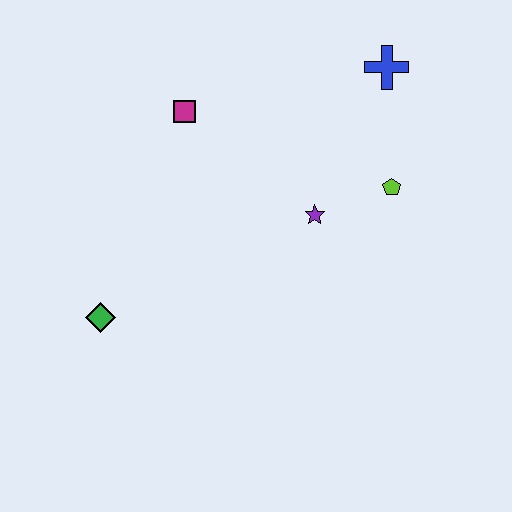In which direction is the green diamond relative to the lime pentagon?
The green diamond is to the left of the lime pentagon.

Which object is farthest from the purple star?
The green diamond is farthest from the purple star.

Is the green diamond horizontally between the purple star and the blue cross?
No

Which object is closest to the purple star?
The lime pentagon is closest to the purple star.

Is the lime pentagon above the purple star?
Yes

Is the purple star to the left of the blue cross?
Yes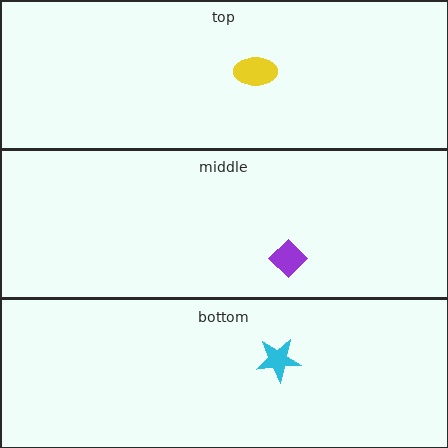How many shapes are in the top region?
1.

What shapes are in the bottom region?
The cyan star.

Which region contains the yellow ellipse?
The top region.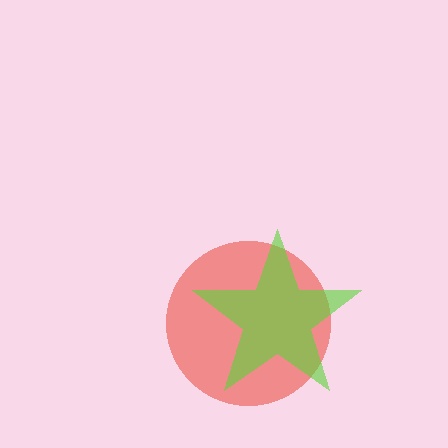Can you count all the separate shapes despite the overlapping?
Yes, there are 2 separate shapes.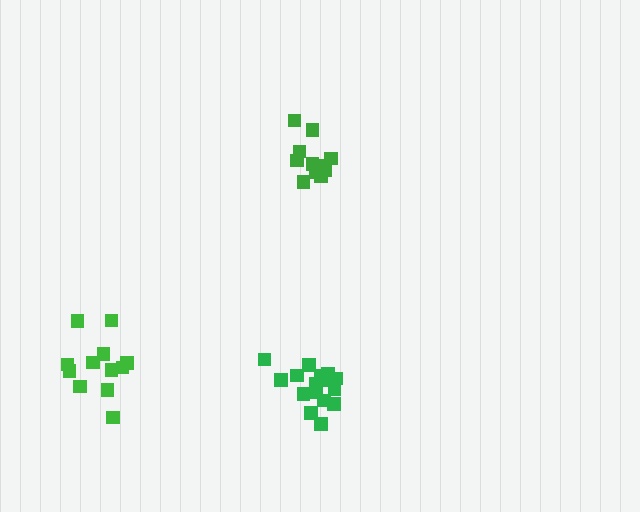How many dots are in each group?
Group 1: 16 dots, Group 2: 12 dots, Group 3: 12 dots (40 total).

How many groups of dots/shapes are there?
There are 3 groups.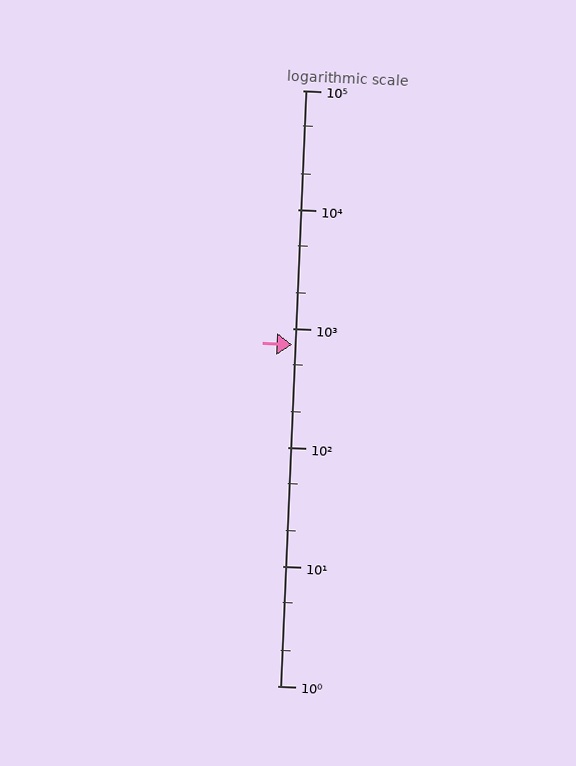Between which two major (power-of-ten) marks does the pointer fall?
The pointer is between 100 and 1000.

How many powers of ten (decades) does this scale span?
The scale spans 5 decades, from 1 to 100000.